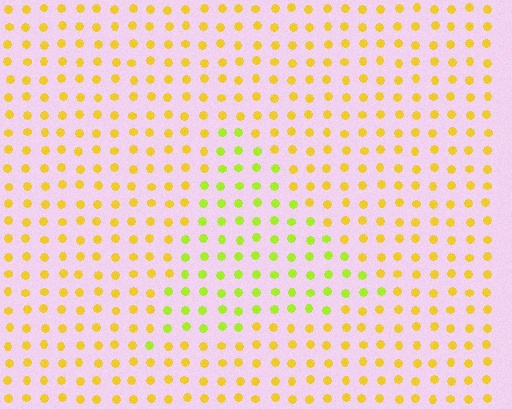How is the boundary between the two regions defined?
The boundary is defined purely by a slight shift in hue (about 34 degrees). Spacing, size, and orientation are identical on both sides.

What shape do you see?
I see a triangle.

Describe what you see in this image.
The image is filled with small yellow elements in a uniform arrangement. A triangle-shaped region is visible where the elements are tinted to a slightly different hue, forming a subtle color boundary.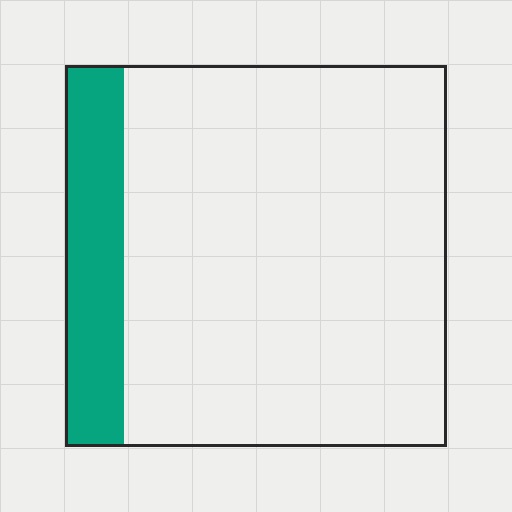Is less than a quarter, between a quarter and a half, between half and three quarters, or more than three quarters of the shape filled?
Less than a quarter.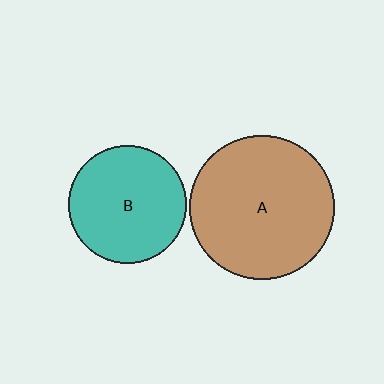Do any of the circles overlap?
No, none of the circles overlap.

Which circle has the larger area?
Circle A (brown).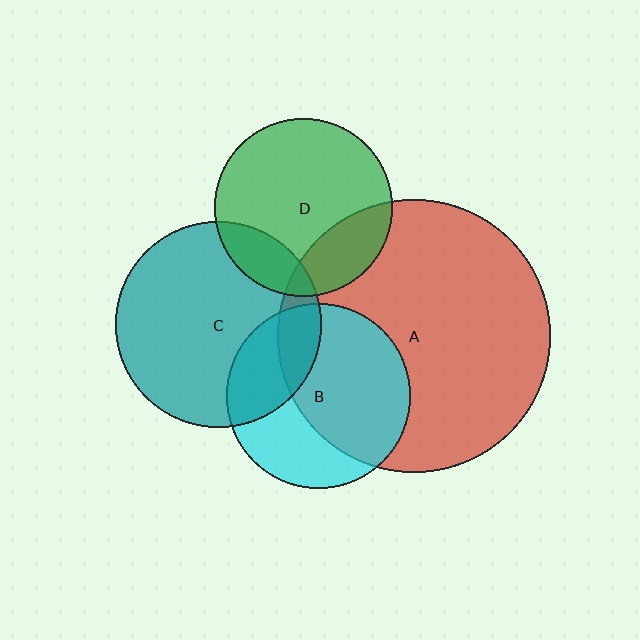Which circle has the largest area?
Circle A (red).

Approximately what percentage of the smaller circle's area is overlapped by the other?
Approximately 20%.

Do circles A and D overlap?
Yes.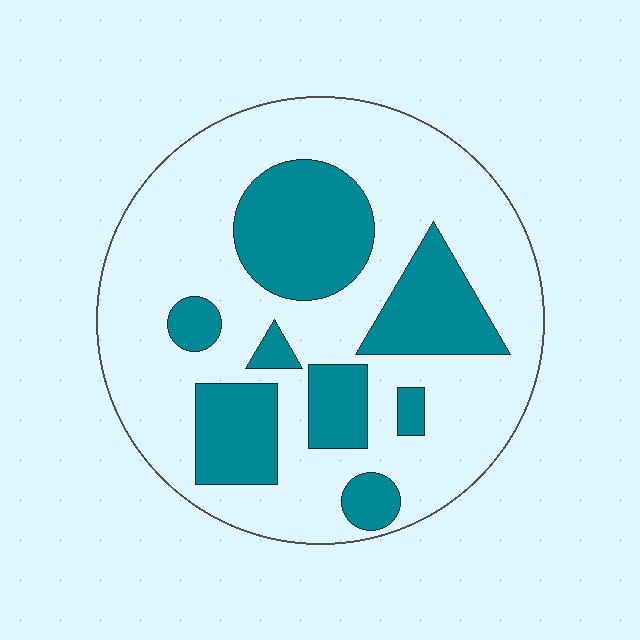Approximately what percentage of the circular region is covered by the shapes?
Approximately 30%.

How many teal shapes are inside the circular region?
8.